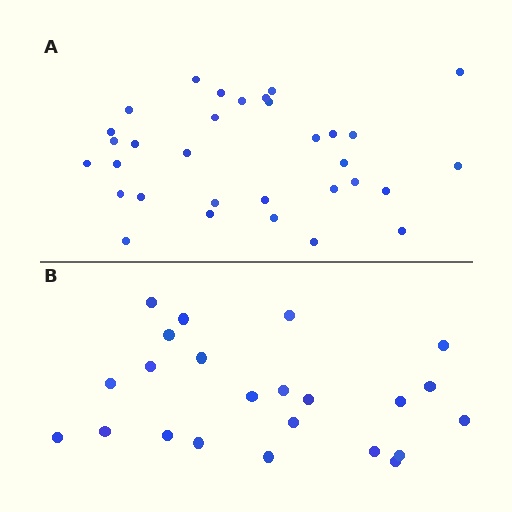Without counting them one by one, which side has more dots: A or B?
Region A (the top region) has more dots.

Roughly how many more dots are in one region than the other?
Region A has roughly 8 or so more dots than region B.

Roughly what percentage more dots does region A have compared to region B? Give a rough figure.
About 40% more.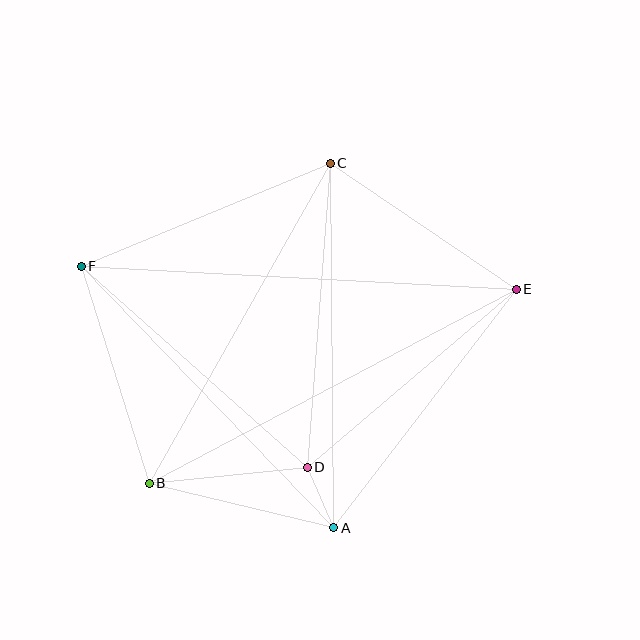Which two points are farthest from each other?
Points E and F are farthest from each other.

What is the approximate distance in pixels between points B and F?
The distance between B and F is approximately 227 pixels.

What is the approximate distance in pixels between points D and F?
The distance between D and F is approximately 302 pixels.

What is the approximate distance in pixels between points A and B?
The distance between A and B is approximately 190 pixels.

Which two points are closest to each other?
Points A and D are closest to each other.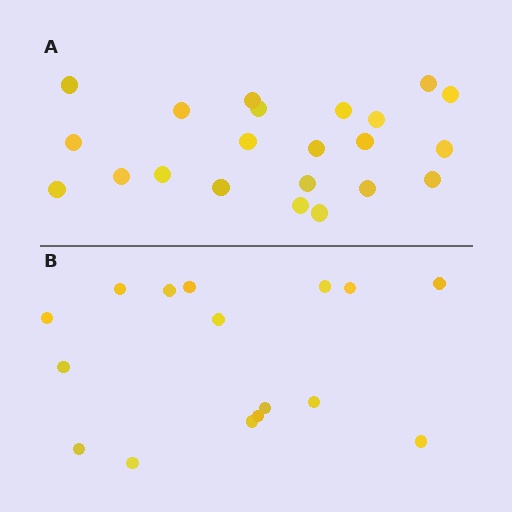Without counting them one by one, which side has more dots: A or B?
Region A (the top region) has more dots.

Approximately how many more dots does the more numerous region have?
Region A has about 6 more dots than region B.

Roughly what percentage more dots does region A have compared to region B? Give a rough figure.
About 40% more.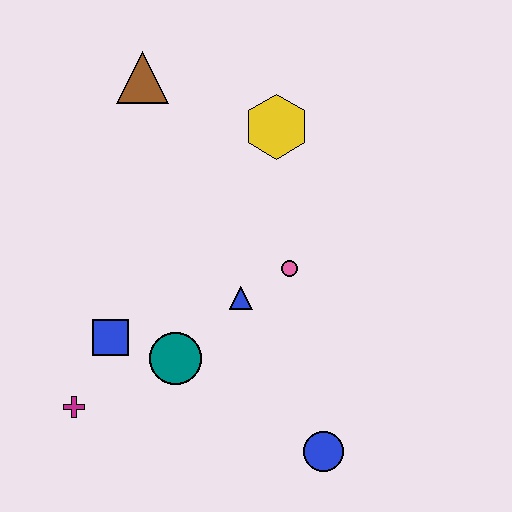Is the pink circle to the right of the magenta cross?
Yes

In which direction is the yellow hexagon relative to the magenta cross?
The yellow hexagon is above the magenta cross.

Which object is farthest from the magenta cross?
The yellow hexagon is farthest from the magenta cross.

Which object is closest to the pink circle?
The blue triangle is closest to the pink circle.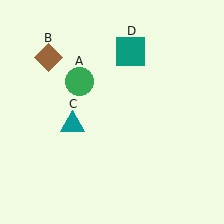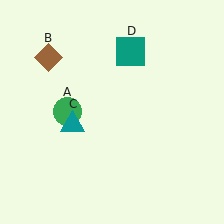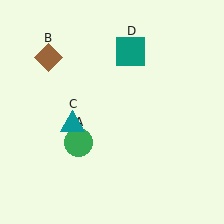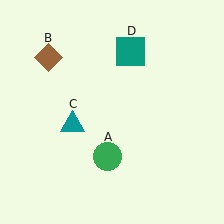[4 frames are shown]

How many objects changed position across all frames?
1 object changed position: green circle (object A).